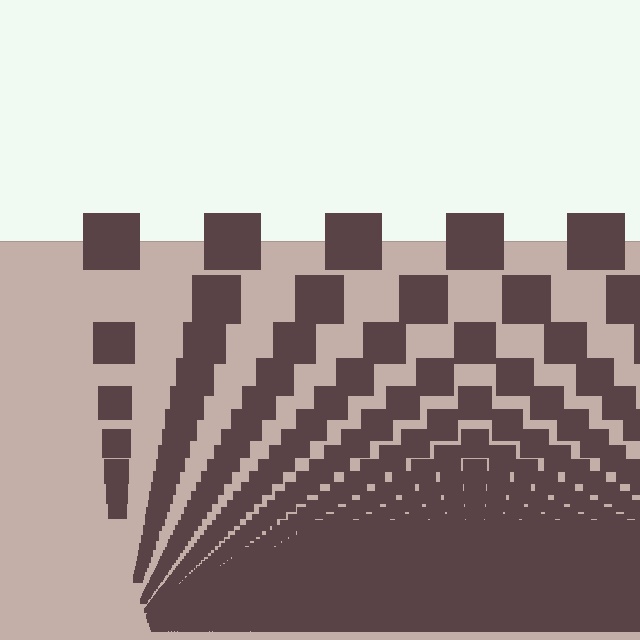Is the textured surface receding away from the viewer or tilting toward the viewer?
The surface appears to tilt toward the viewer. Texture elements get larger and sparser toward the top.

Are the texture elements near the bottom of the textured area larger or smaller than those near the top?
Smaller. The gradient is inverted — elements near the bottom are smaller and denser.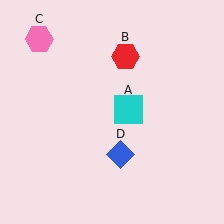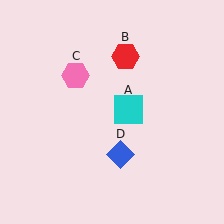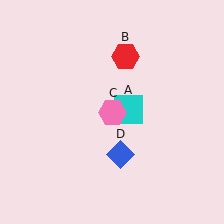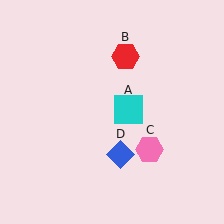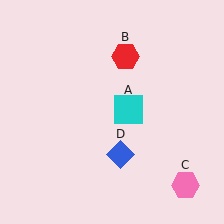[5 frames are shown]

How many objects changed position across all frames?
1 object changed position: pink hexagon (object C).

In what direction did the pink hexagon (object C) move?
The pink hexagon (object C) moved down and to the right.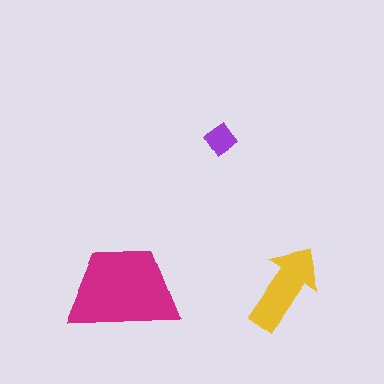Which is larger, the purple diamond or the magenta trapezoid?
The magenta trapezoid.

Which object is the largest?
The magenta trapezoid.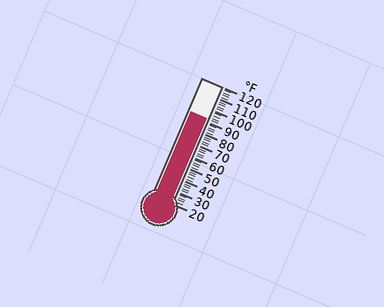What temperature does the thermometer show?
The thermometer shows approximately 92°F.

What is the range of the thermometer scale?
The thermometer scale ranges from 20°F to 120°F.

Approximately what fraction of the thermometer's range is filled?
The thermometer is filled to approximately 70% of its range.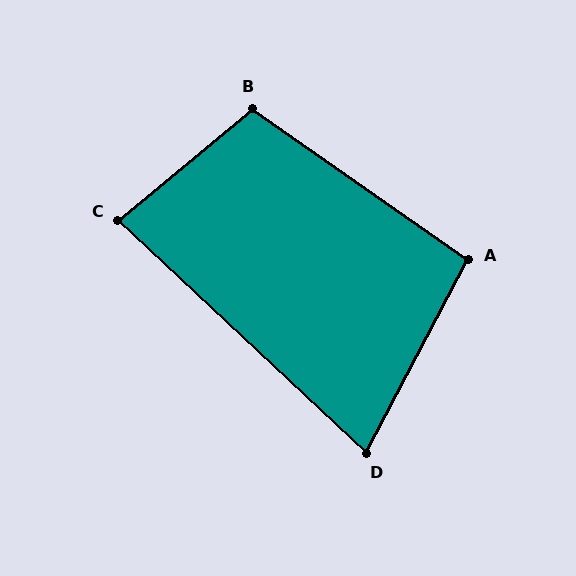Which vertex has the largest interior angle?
B, at approximately 105 degrees.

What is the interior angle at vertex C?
Approximately 83 degrees (acute).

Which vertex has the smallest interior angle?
D, at approximately 75 degrees.